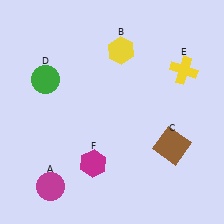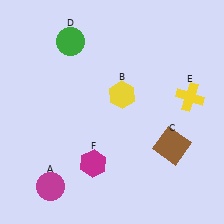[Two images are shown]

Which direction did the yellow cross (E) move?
The yellow cross (E) moved down.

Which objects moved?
The objects that moved are: the yellow hexagon (B), the green circle (D), the yellow cross (E).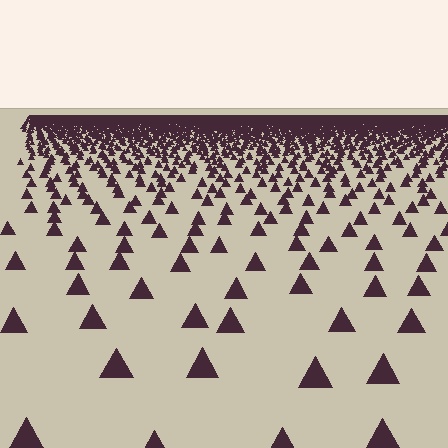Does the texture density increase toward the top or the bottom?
Density increases toward the top.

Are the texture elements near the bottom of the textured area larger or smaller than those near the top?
Larger. Near the bottom, elements are closer to the viewer and appear at a bigger on-screen size.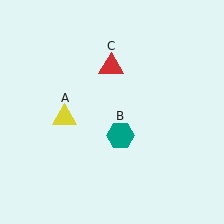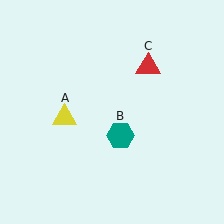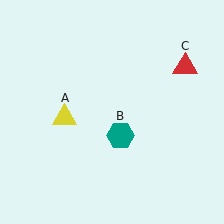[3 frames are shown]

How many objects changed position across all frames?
1 object changed position: red triangle (object C).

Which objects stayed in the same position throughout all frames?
Yellow triangle (object A) and teal hexagon (object B) remained stationary.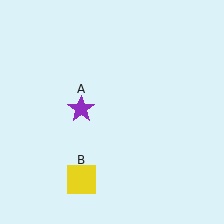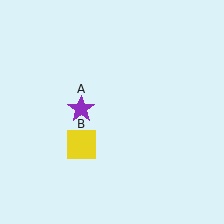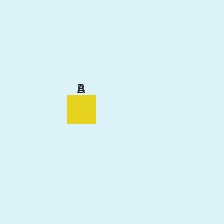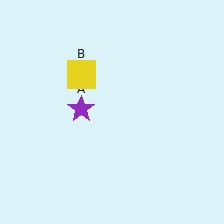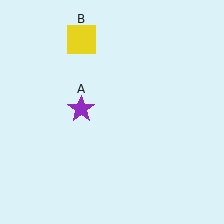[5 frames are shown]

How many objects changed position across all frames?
1 object changed position: yellow square (object B).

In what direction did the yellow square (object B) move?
The yellow square (object B) moved up.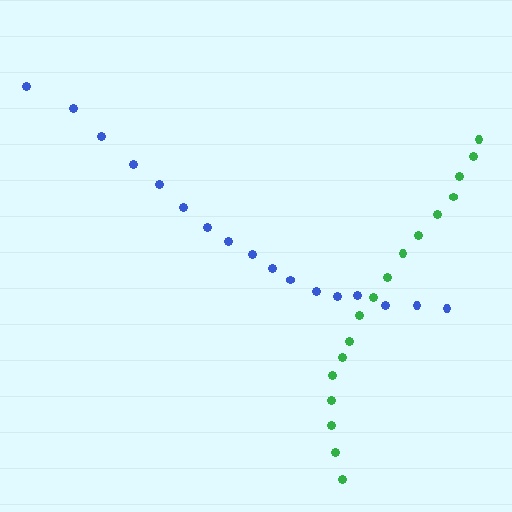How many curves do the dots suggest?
There are 2 distinct paths.